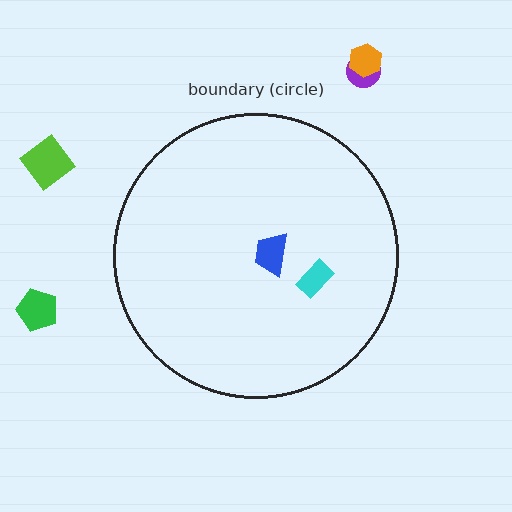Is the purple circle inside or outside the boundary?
Outside.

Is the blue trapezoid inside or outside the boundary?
Inside.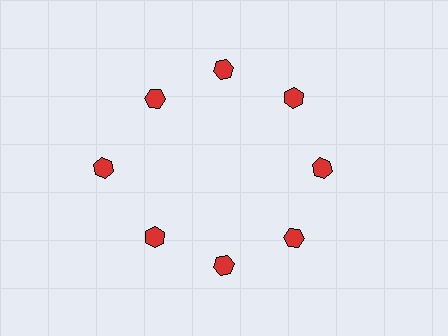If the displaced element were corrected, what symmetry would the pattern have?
It would have 8-fold rotational symmetry — the pattern would map onto itself every 45 degrees.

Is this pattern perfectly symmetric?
No. The 8 red hexagons are arranged in a ring, but one element near the 9 o'clock position is pushed outward from the center, breaking the 8-fold rotational symmetry.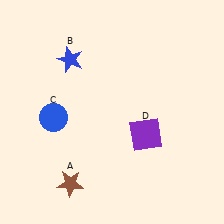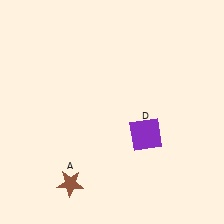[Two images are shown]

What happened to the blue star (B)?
The blue star (B) was removed in Image 2. It was in the top-left area of Image 1.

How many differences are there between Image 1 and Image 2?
There are 2 differences between the two images.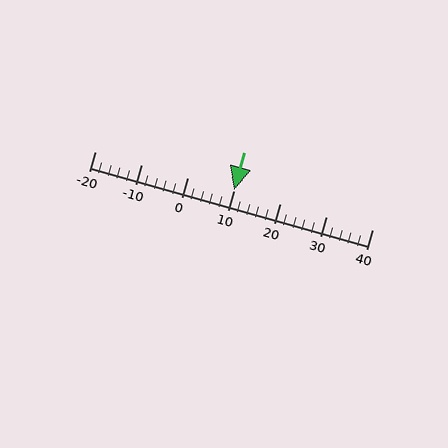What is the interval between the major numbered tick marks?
The major tick marks are spaced 10 units apart.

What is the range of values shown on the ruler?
The ruler shows values from -20 to 40.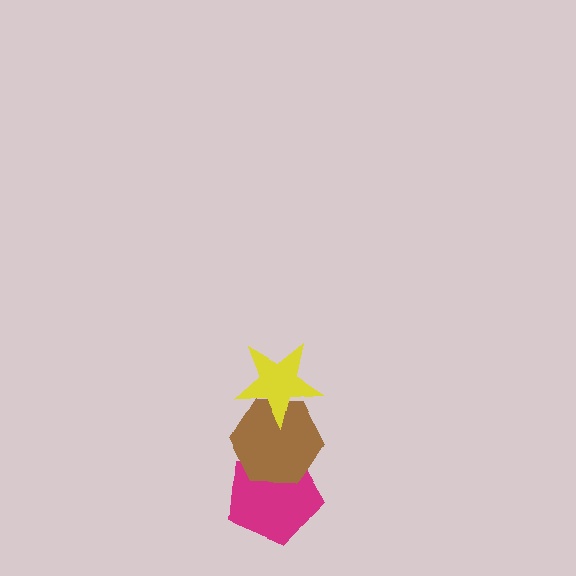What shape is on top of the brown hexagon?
The yellow star is on top of the brown hexagon.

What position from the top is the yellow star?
The yellow star is 1st from the top.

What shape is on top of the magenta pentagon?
The brown hexagon is on top of the magenta pentagon.